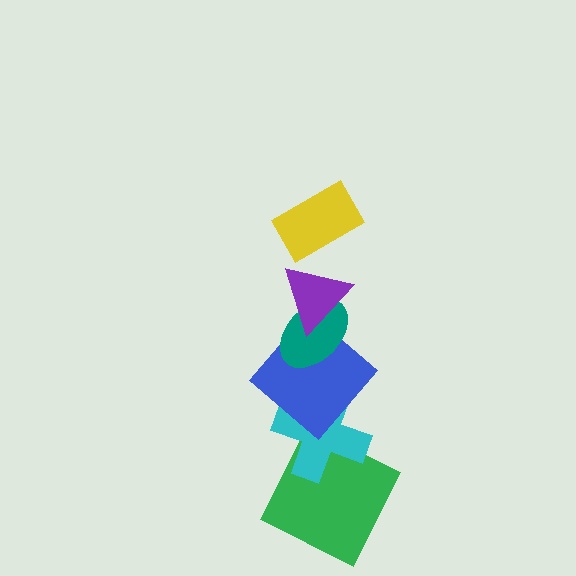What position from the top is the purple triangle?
The purple triangle is 2nd from the top.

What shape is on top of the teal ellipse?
The purple triangle is on top of the teal ellipse.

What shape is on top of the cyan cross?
The blue diamond is on top of the cyan cross.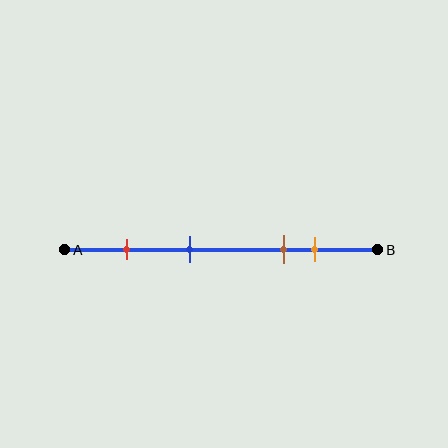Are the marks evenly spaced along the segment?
No, the marks are not evenly spaced.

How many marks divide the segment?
There are 4 marks dividing the segment.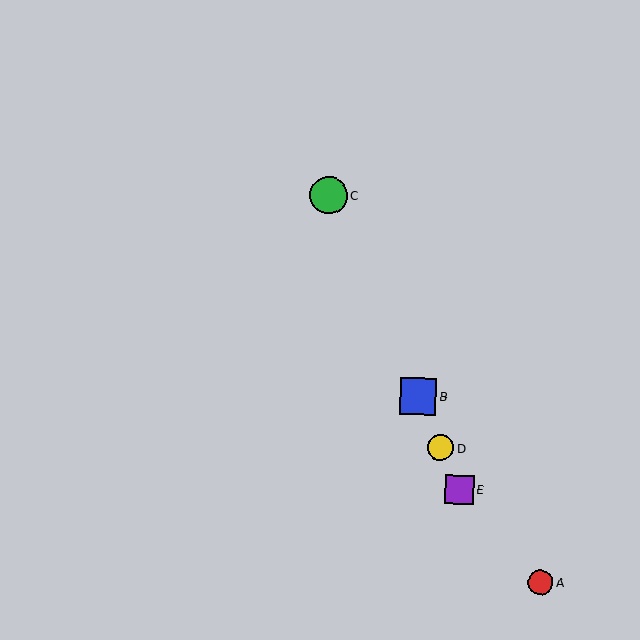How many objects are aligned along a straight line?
4 objects (B, C, D, E) are aligned along a straight line.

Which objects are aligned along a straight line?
Objects B, C, D, E are aligned along a straight line.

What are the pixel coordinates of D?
Object D is at (441, 448).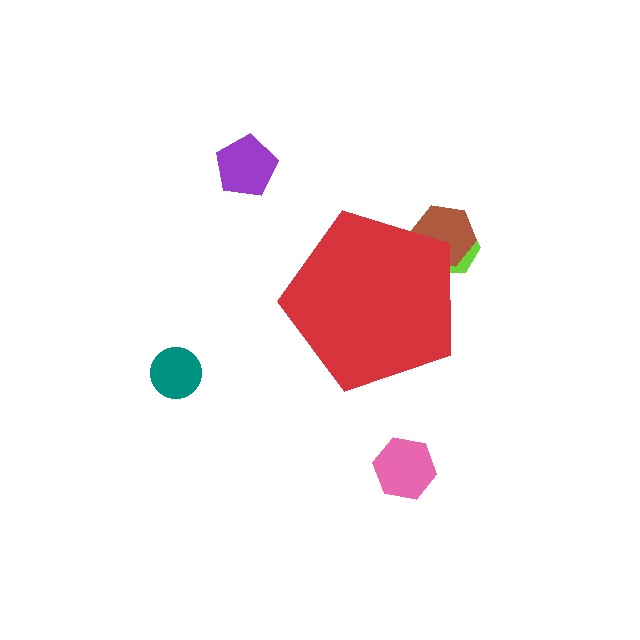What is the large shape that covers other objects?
A red pentagon.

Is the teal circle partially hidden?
No, the teal circle is fully visible.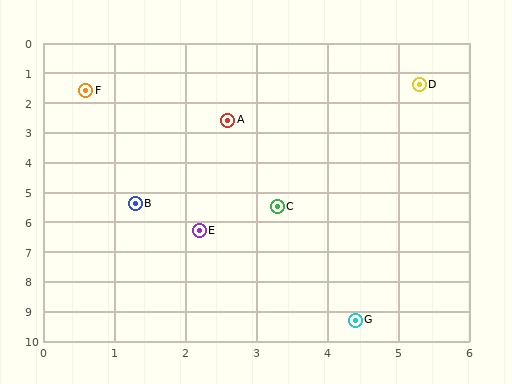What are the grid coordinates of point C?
Point C is at approximately (3.3, 5.5).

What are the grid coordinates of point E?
Point E is at approximately (2.2, 6.3).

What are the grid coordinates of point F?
Point F is at approximately (0.6, 1.6).